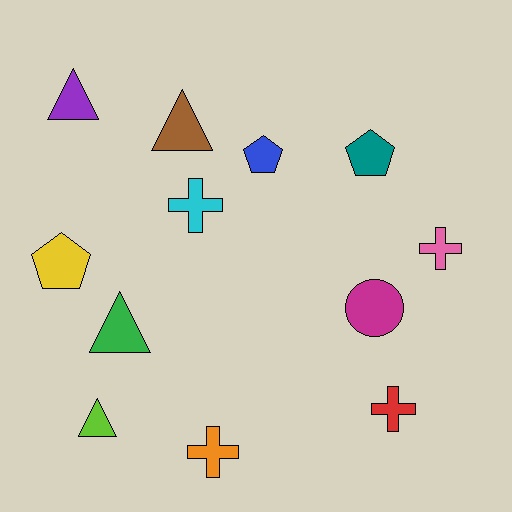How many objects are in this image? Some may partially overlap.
There are 12 objects.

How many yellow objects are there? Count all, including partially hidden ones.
There is 1 yellow object.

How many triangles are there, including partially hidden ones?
There are 4 triangles.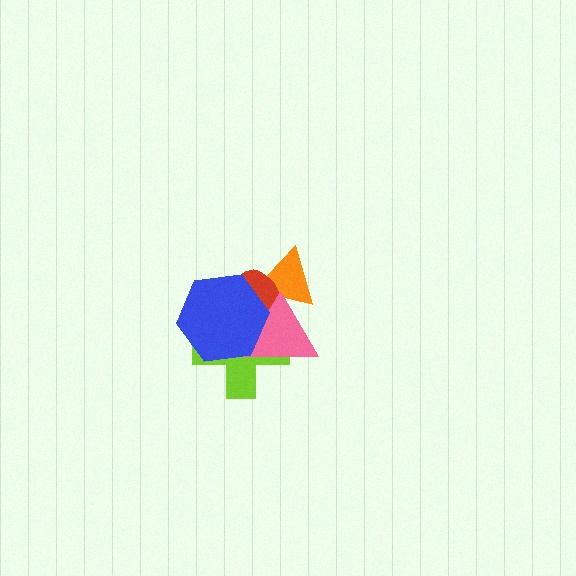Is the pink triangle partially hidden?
Yes, it is partially covered by another shape.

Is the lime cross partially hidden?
Yes, it is partially covered by another shape.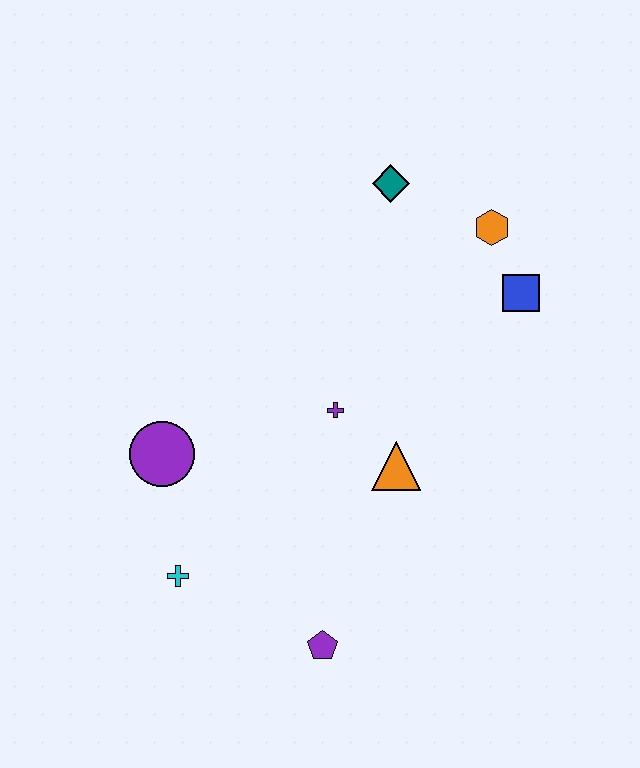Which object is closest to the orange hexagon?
The blue square is closest to the orange hexagon.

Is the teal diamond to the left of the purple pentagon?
No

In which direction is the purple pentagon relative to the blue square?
The purple pentagon is below the blue square.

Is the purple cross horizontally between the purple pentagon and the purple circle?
No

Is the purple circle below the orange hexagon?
Yes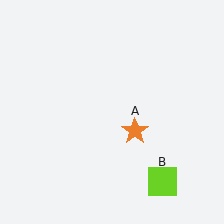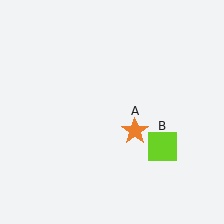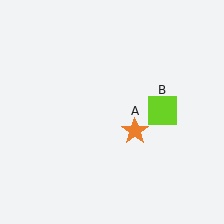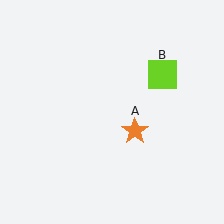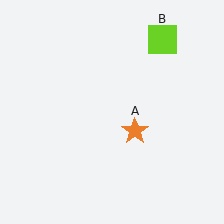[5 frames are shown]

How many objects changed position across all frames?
1 object changed position: lime square (object B).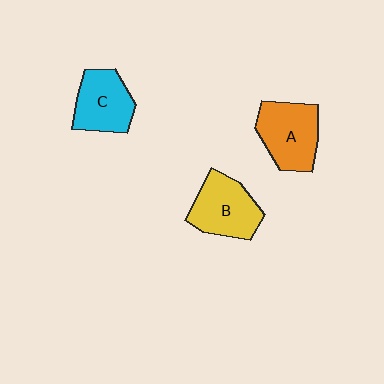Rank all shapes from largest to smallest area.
From largest to smallest: A (orange), B (yellow), C (cyan).